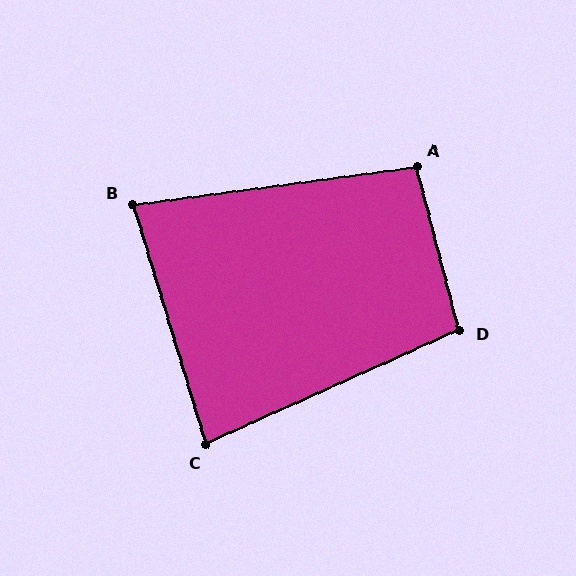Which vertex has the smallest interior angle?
B, at approximately 80 degrees.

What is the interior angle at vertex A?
Approximately 97 degrees (obtuse).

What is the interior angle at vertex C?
Approximately 83 degrees (acute).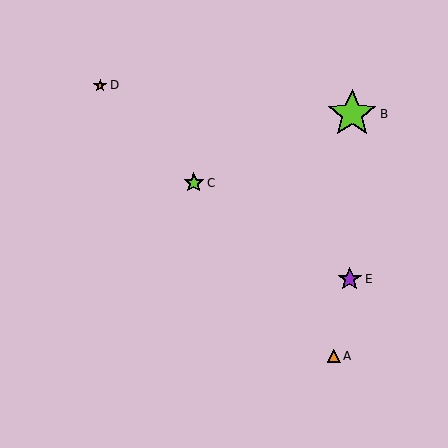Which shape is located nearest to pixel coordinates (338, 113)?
The lime star (labeled B) at (352, 114) is nearest to that location.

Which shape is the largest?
The lime star (labeled B) is the largest.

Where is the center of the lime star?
The center of the lime star is at (352, 114).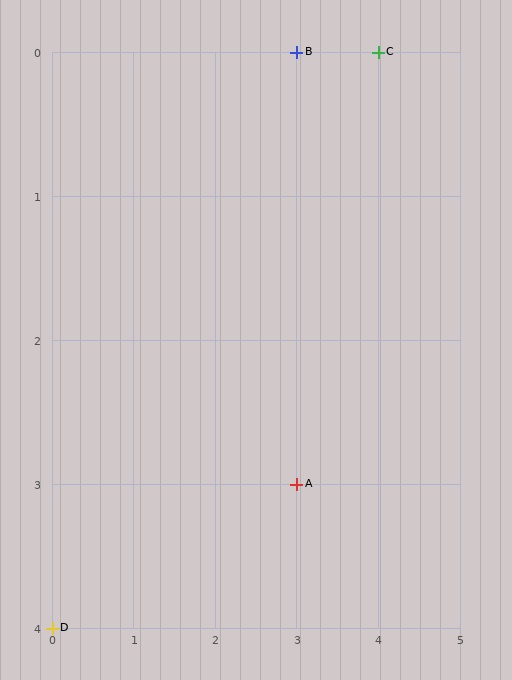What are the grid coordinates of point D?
Point D is at grid coordinates (0, 4).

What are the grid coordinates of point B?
Point B is at grid coordinates (3, 0).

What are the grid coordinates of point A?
Point A is at grid coordinates (3, 3).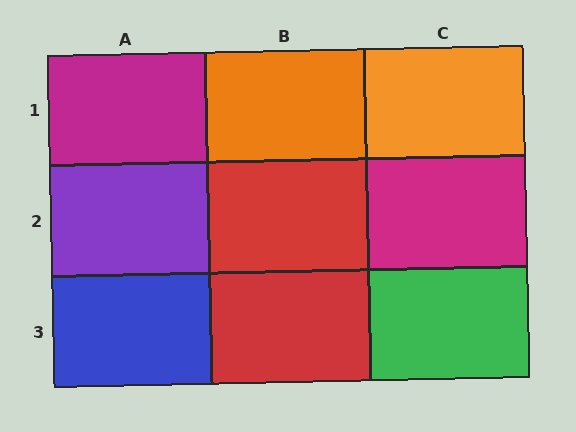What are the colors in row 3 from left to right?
Blue, red, green.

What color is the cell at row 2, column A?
Purple.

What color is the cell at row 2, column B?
Red.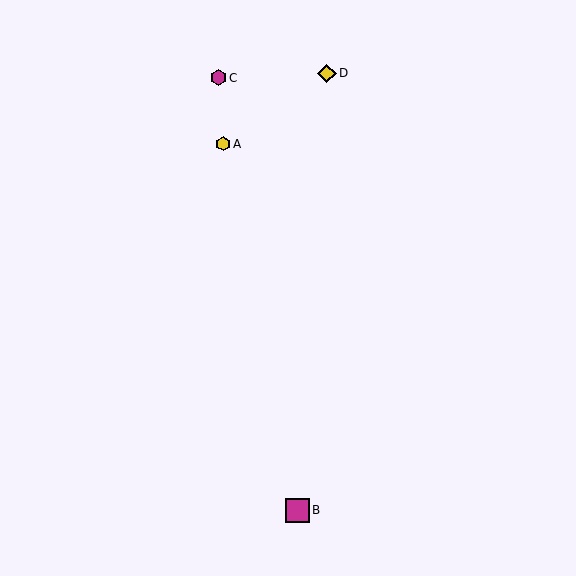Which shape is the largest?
The magenta square (labeled B) is the largest.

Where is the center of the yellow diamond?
The center of the yellow diamond is at (327, 73).